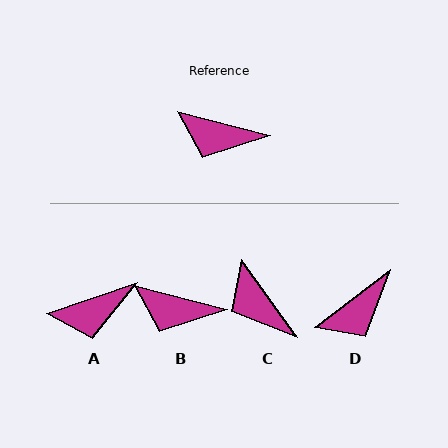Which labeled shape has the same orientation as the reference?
B.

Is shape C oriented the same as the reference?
No, it is off by about 39 degrees.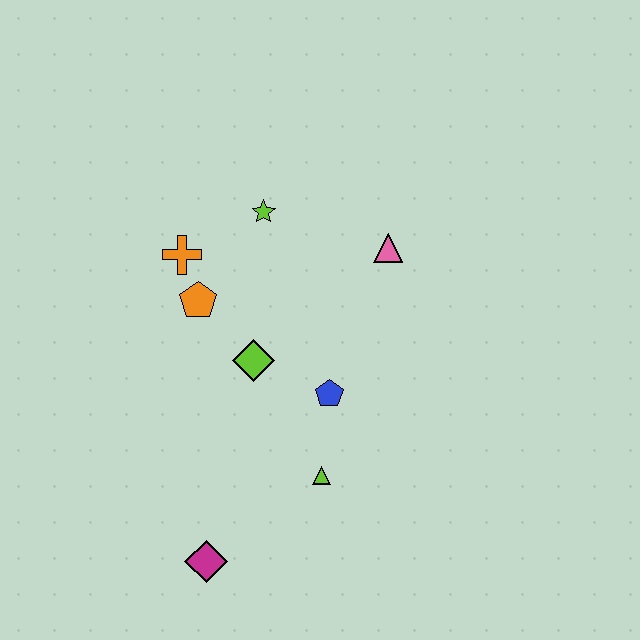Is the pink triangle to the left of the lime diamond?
No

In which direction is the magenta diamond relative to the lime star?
The magenta diamond is below the lime star.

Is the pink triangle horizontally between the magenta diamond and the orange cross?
No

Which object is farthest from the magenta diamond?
The pink triangle is farthest from the magenta diamond.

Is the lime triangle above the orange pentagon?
No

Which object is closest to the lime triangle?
The blue pentagon is closest to the lime triangle.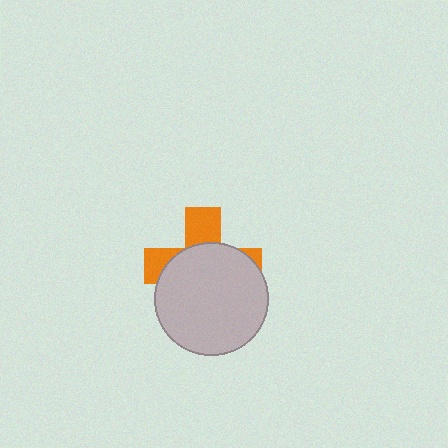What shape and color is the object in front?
The object in front is a light gray circle.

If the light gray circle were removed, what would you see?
You would see the complete orange cross.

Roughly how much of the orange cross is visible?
A small part of it is visible (roughly 33%).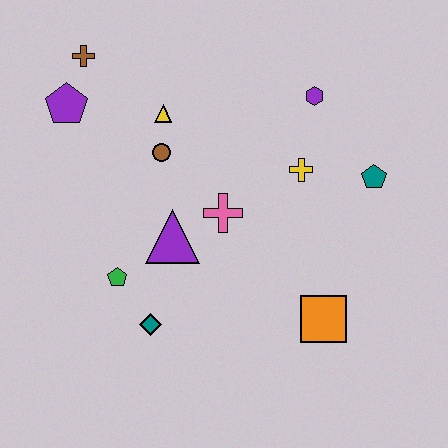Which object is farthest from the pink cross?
The brown cross is farthest from the pink cross.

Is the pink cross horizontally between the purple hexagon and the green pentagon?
Yes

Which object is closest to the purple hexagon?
The yellow cross is closest to the purple hexagon.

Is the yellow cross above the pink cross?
Yes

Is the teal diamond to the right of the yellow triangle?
No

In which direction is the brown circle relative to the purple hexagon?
The brown circle is to the left of the purple hexagon.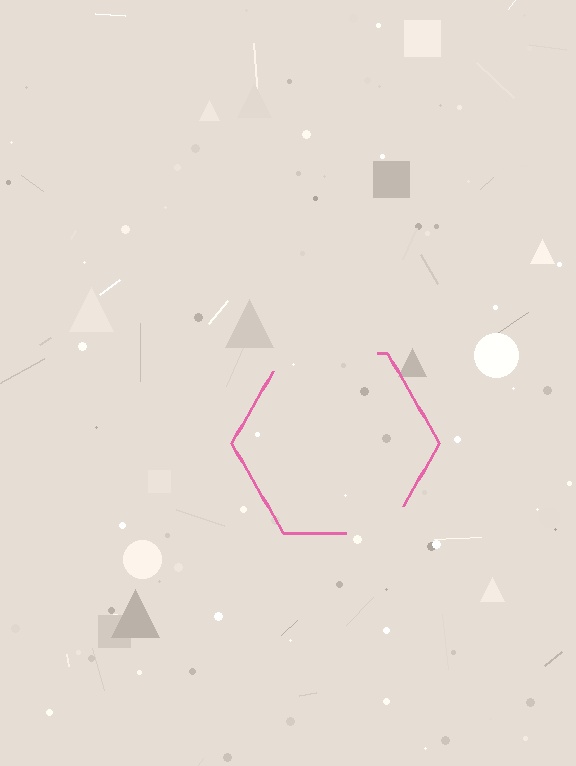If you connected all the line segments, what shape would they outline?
They would outline a hexagon.